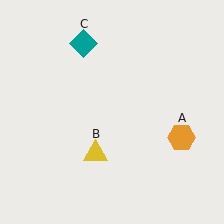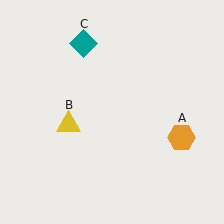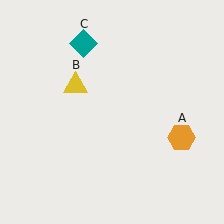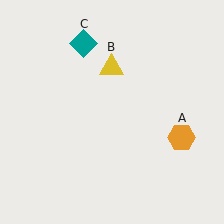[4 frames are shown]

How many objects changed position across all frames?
1 object changed position: yellow triangle (object B).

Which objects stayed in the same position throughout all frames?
Orange hexagon (object A) and teal diamond (object C) remained stationary.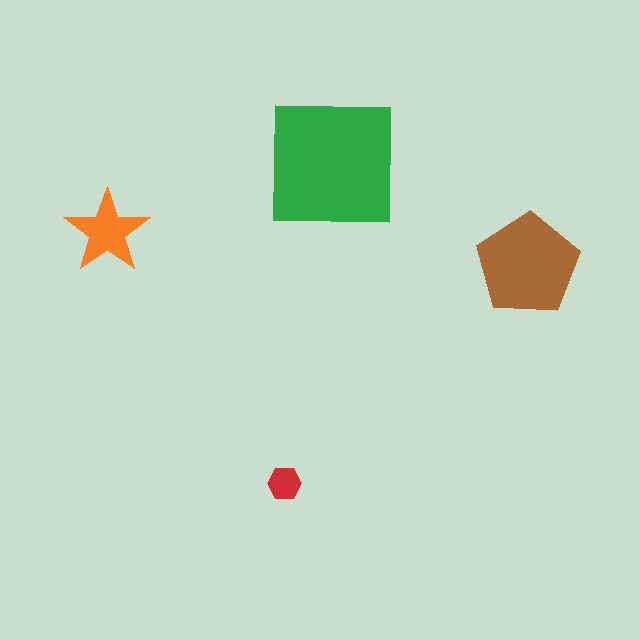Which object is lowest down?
The red hexagon is bottommost.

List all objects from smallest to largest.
The red hexagon, the orange star, the brown pentagon, the green square.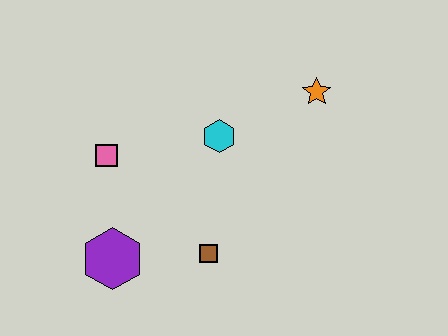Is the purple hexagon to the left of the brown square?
Yes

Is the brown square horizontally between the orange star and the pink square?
Yes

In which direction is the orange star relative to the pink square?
The orange star is to the right of the pink square.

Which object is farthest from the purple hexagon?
The orange star is farthest from the purple hexagon.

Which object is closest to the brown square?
The purple hexagon is closest to the brown square.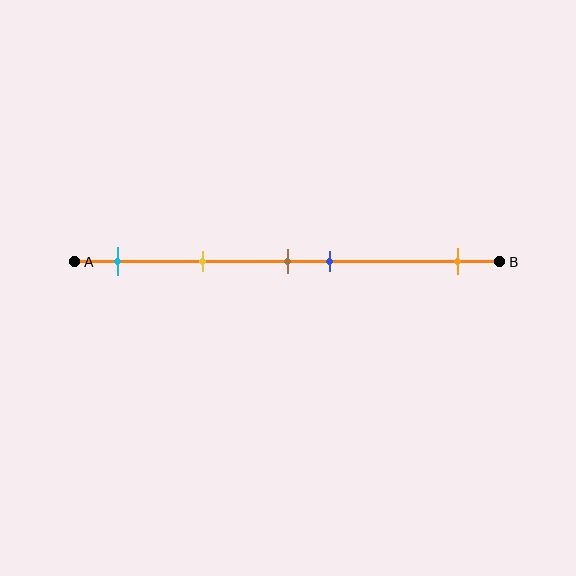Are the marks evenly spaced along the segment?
No, the marks are not evenly spaced.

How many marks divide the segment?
There are 5 marks dividing the segment.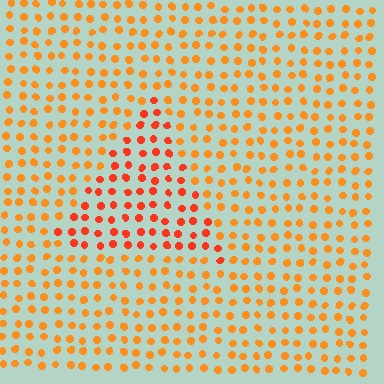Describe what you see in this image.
The image is filled with small orange elements in a uniform arrangement. A triangle-shaped region is visible where the elements are tinted to a slightly different hue, forming a subtle color boundary.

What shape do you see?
I see a triangle.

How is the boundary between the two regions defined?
The boundary is defined purely by a slight shift in hue (about 24 degrees). Spacing, size, and orientation are identical on both sides.